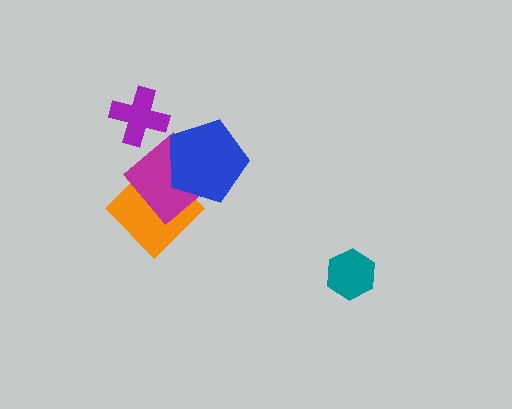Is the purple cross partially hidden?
No, no other shape covers it.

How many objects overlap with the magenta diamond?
2 objects overlap with the magenta diamond.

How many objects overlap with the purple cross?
0 objects overlap with the purple cross.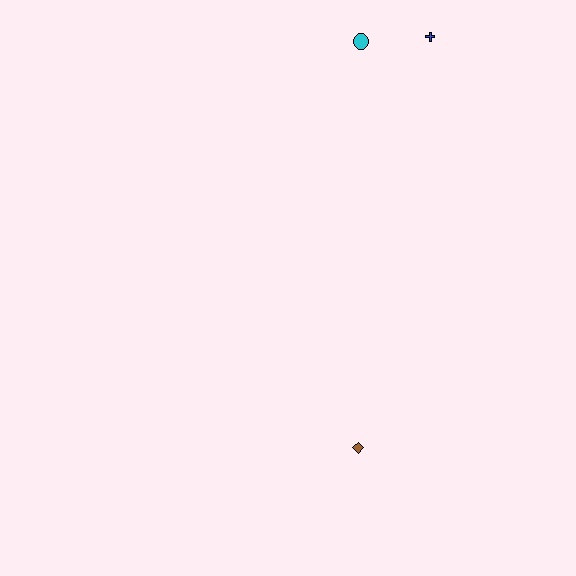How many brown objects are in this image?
There is 1 brown object.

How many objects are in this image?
There are 3 objects.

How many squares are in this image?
There are no squares.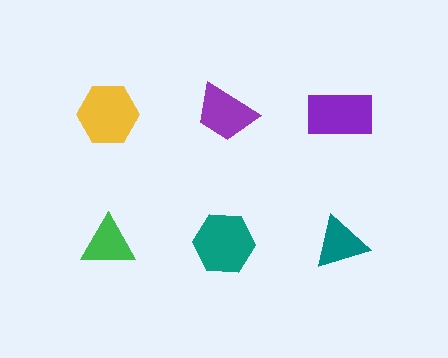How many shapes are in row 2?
3 shapes.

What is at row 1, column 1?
A yellow hexagon.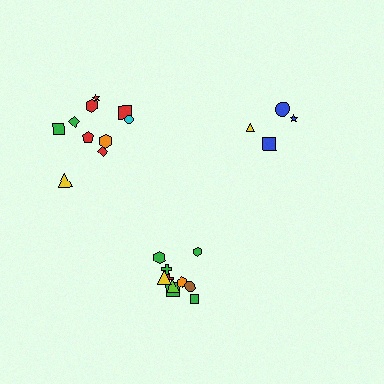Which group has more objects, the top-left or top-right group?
The top-left group.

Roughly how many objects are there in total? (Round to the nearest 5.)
Roughly 25 objects in total.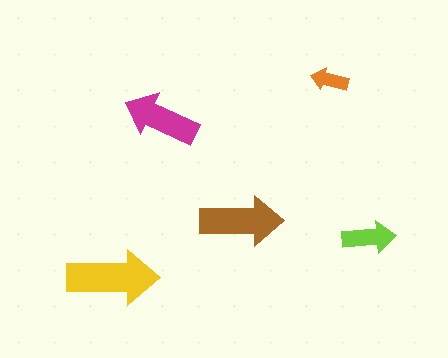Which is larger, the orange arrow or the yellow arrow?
The yellow one.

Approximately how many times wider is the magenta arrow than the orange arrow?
About 2 times wider.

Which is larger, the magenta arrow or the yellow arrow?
The yellow one.